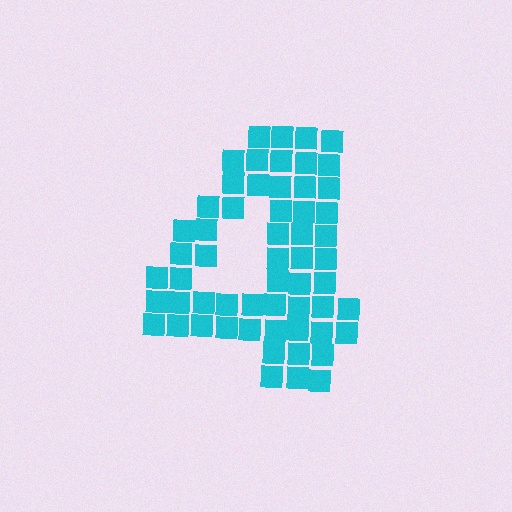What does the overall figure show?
The overall figure shows the digit 4.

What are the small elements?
The small elements are squares.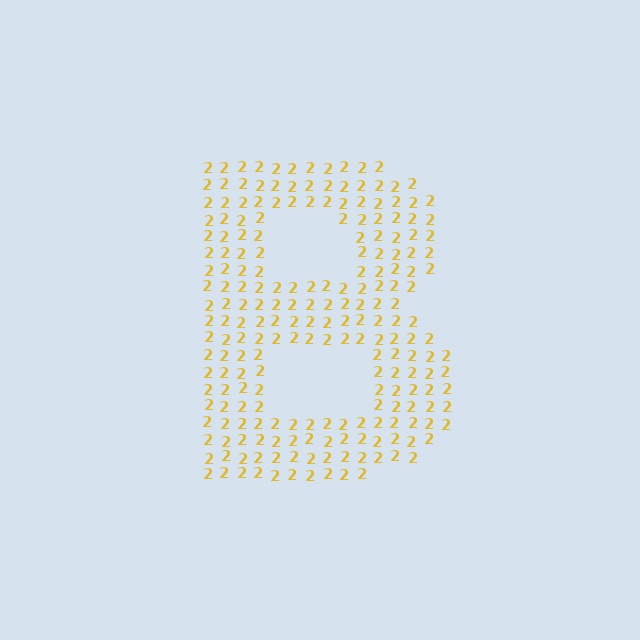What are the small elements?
The small elements are digit 2's.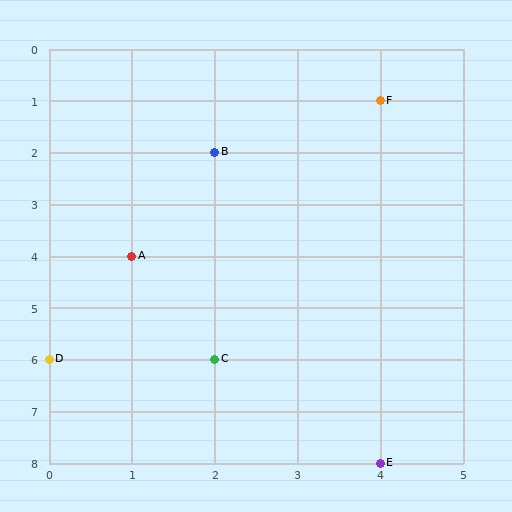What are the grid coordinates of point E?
Point E is at grid coordinates (4, 8).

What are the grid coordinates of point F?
Point F is at grid coordinates (4, 1).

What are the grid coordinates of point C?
Point C is at grid coordinates (2, 6).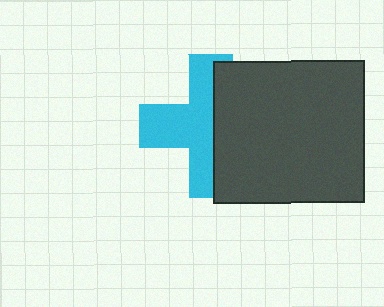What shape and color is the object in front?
The object in front is a dark gray rectangle.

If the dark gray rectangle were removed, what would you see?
You would see the complete cyan cross.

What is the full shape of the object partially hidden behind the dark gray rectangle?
The partially hidden object is a cyan cross.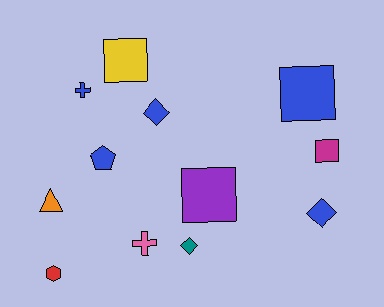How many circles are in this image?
There are no circles.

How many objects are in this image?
There are 12 objects.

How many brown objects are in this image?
There are no brown objects.